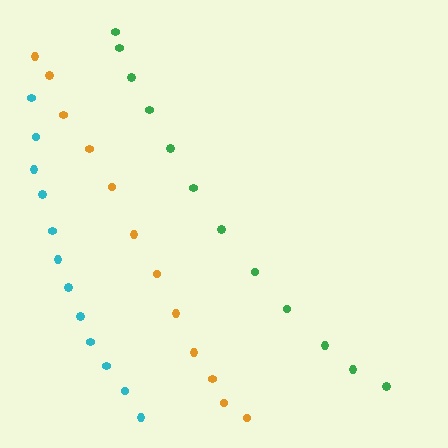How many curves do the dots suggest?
There are 3 distinct paths.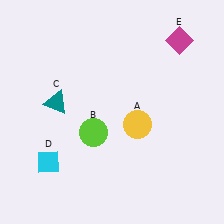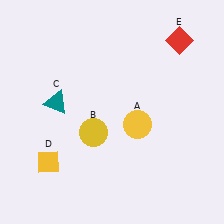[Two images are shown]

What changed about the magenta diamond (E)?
In Image 1, E is magenta. In Image 2, it changed to red.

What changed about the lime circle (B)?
In Image 1, B is lime. In Image 2, it changed to yellow.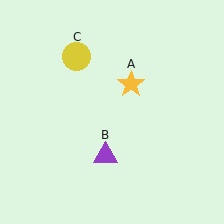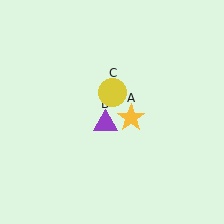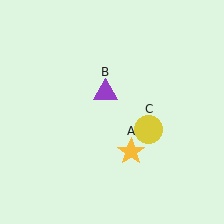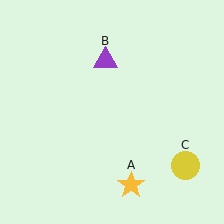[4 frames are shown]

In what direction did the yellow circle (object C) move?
The yellow circle (object C) moved down and to the right.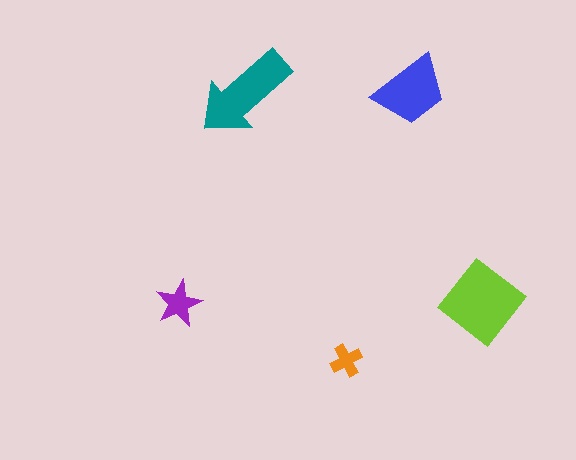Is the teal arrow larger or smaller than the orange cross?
Larger.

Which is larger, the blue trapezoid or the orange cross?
The blue trapezoid.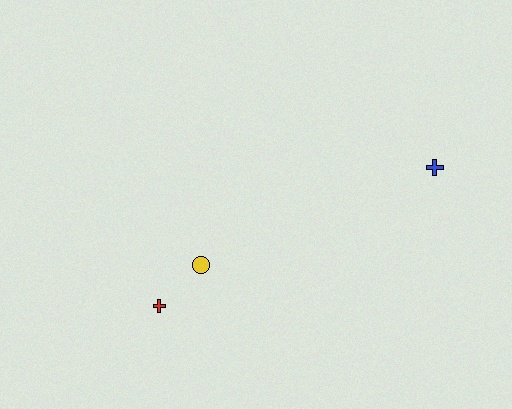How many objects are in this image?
There are 3 objects.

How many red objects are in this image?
There is 1 red object.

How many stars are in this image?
There are no stars.